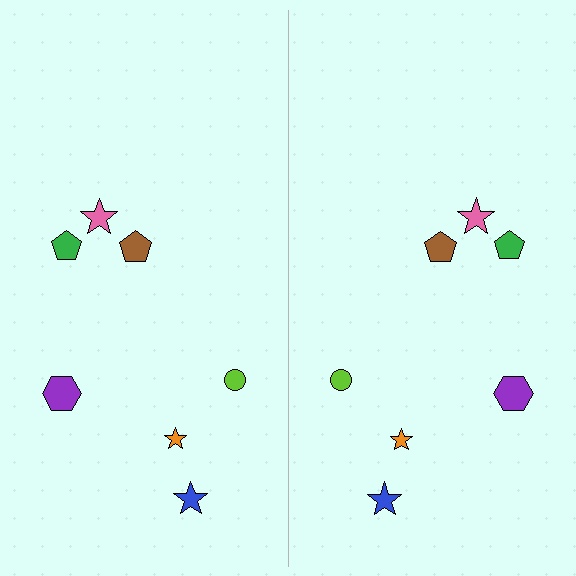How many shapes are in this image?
There are 14 shapes in this image.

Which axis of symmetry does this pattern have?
The pattern has a vertical axis of symmetry running through the center of the image.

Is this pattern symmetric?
Yes, this pattern has bilateral (reflection) symmetry.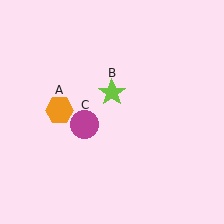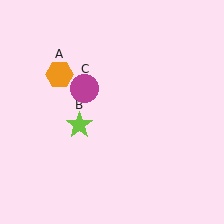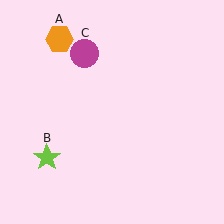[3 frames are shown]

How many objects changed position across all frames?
3 objects changed position: orange hexagon (object A), lime star (object B), magenta circle (object C).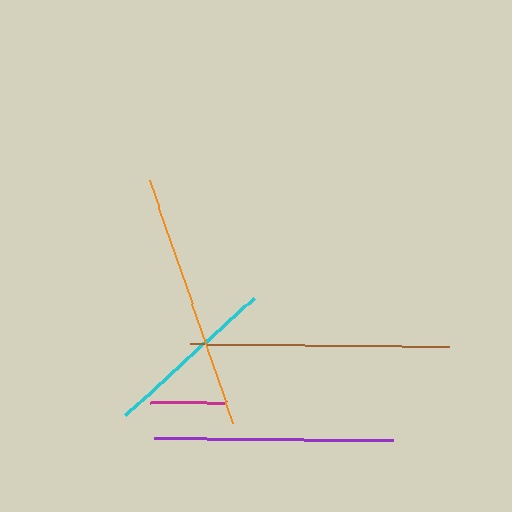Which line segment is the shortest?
The magenta line is the shortest at approximately 76 pixels.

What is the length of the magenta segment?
The magenta segment is approximately 76 pixels long.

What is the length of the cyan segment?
The cyan segment is approximately 173 pixels long.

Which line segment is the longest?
The brown line is the longest at approximately 259 pixels.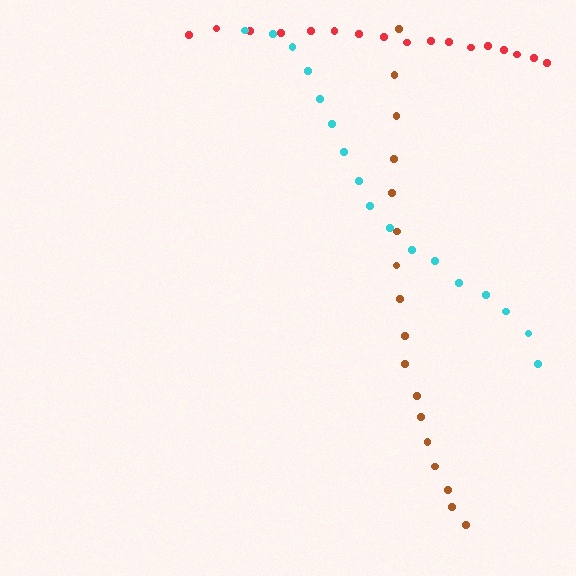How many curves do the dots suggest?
There are 3 distinct paths.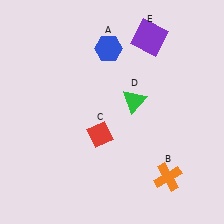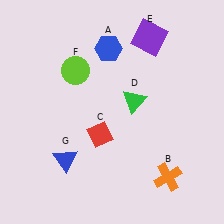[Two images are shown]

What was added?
A lime circle (F), a blue triangle (G) were added in Image 2.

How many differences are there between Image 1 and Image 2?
There are 2 differences between the two images.